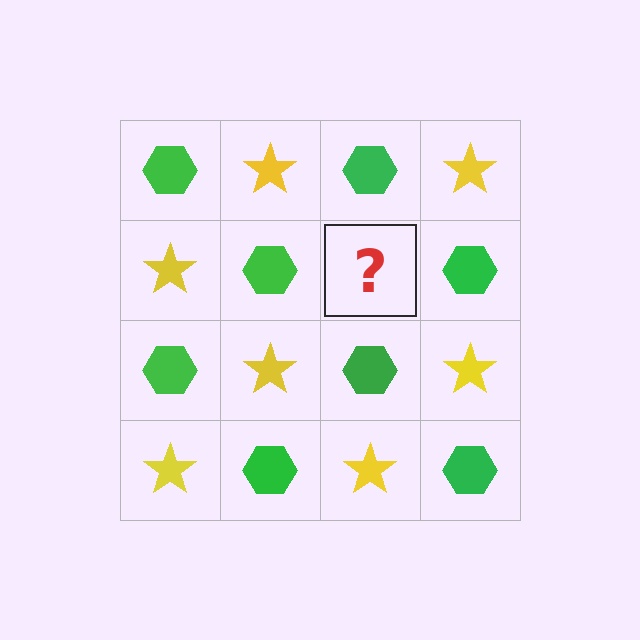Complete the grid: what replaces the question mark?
The question mark should be replaced with a yellow star.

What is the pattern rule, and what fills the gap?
The rule is that it alternates green hexagon and yellow star in a checkerboard pattern. The gap should be filled with a yellow star.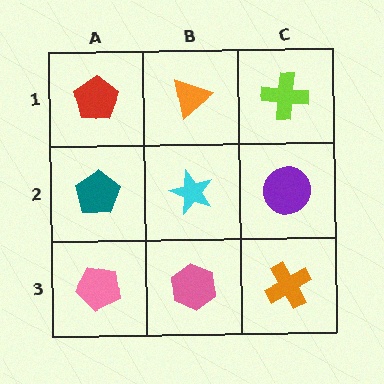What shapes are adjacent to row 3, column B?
A cyan star (row 2, column B), a pink pentagon (row 3, column A), an orange cross (row 3, column C).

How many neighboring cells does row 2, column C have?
3.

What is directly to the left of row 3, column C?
A pink hexagon.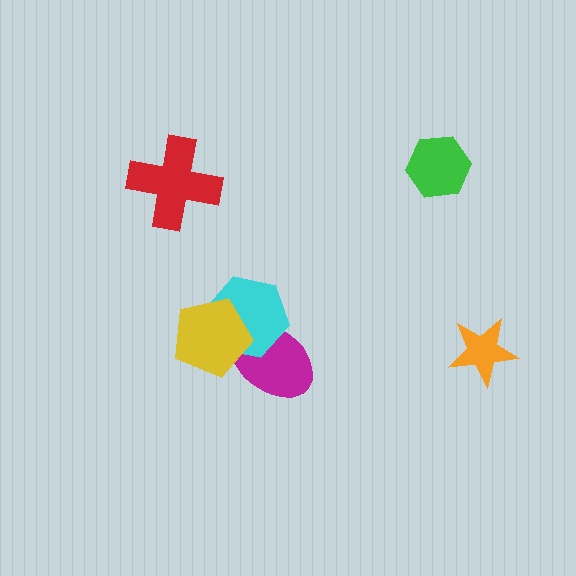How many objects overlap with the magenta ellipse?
2 objects overlap with the magenta ellipse.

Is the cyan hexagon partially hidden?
Yes, it is partially covered by another shape.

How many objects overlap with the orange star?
0 objects overlap with the orange star.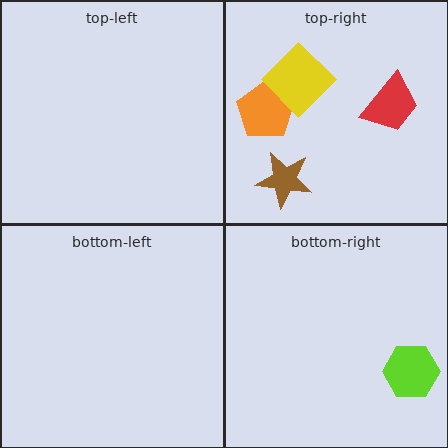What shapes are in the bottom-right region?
The lime hexagon.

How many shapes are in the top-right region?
4.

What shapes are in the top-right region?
The red trapezoid, the brown star, the orange pentagon, the yellow diamond.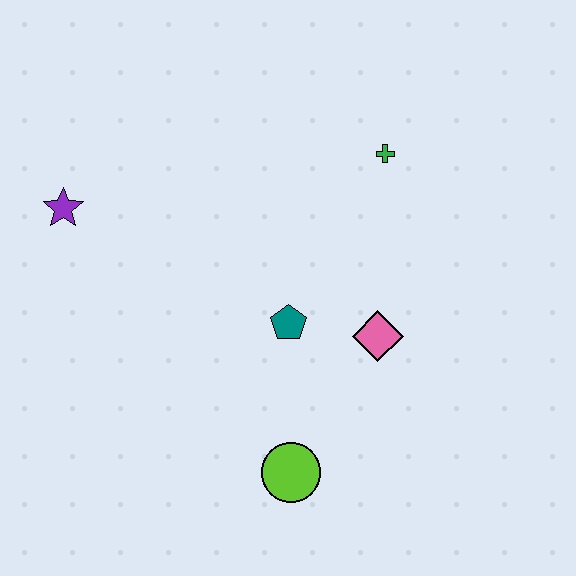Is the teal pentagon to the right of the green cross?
No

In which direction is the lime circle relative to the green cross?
The lime circle is below the green cross.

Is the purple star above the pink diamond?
Yes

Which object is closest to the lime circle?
The teal pentagon is closest to the lime circle.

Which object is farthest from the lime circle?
The purple star is farthest from the lime circle.